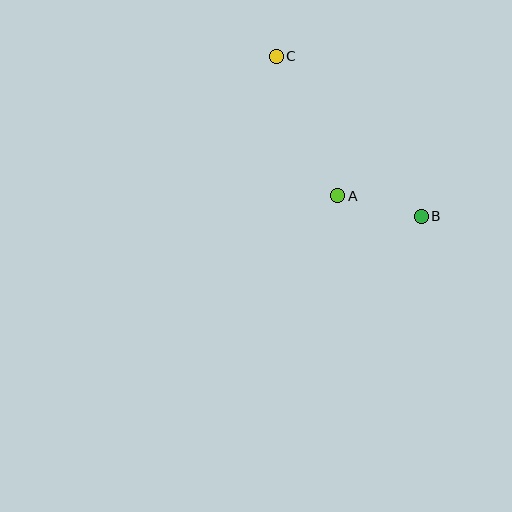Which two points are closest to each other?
Points A and B are closest to each other.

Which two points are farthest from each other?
Points B and C are farthest from each other.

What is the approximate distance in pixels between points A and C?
The distance between A and C is approximately 153 pixels.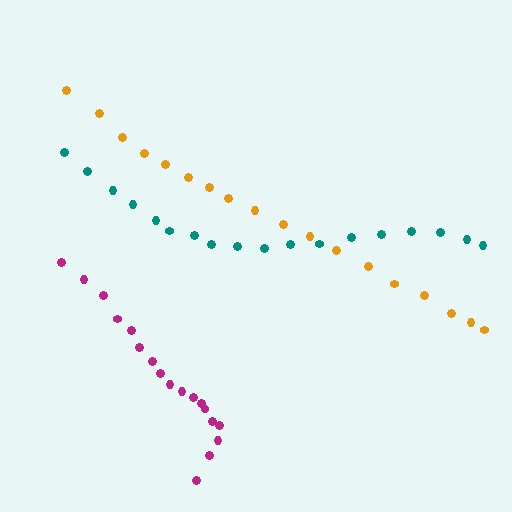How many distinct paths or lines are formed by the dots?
There are 3 distinct paths.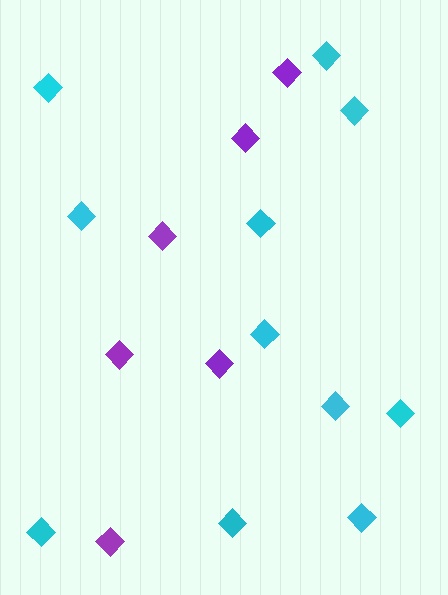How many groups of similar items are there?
There are 2 groups: one group of purple diamonds (6) and one group of cyan diamonds (11).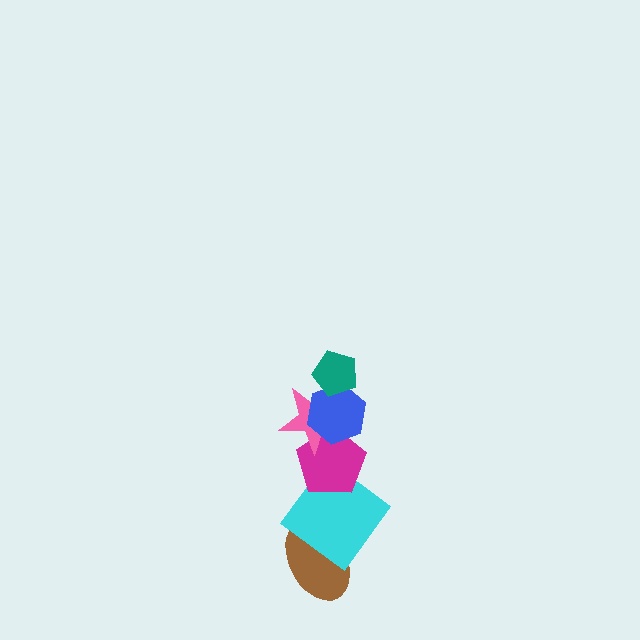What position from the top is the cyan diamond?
The cyan diamond is 5th from the top.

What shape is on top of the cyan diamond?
The magenta pentagon is on top of the cyan diamond.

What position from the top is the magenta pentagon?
The magenta pentagon is 4th from the top.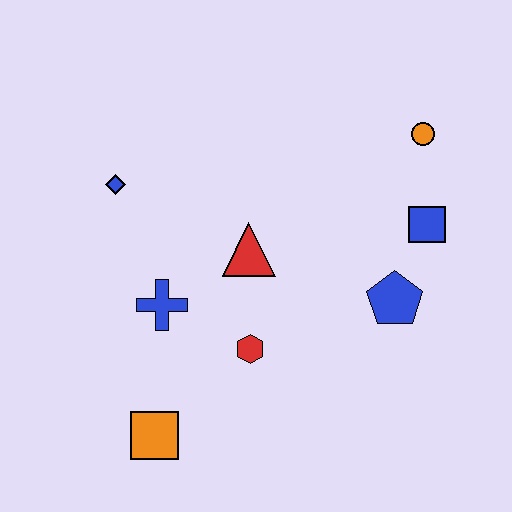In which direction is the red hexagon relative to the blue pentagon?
The red hexagon is to the left of the blue pentagon.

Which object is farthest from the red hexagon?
The orange circle is farthest from the red hexagon.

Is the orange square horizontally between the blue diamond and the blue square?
Yes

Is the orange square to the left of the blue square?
Yes